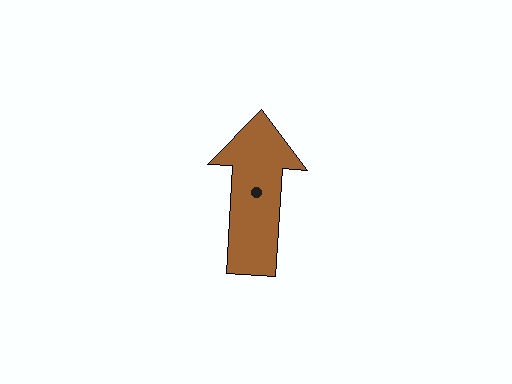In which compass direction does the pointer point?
North.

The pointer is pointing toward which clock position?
Roughly 12 o'clock.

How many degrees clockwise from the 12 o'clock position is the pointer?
Approximately 4 degrees.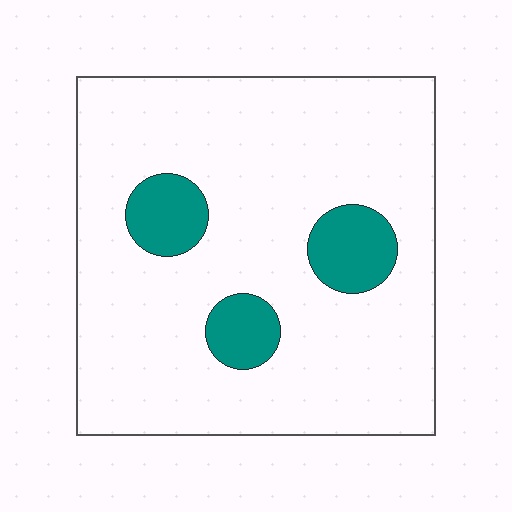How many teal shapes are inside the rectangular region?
3.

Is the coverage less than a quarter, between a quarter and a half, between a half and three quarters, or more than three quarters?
Less than a quarter.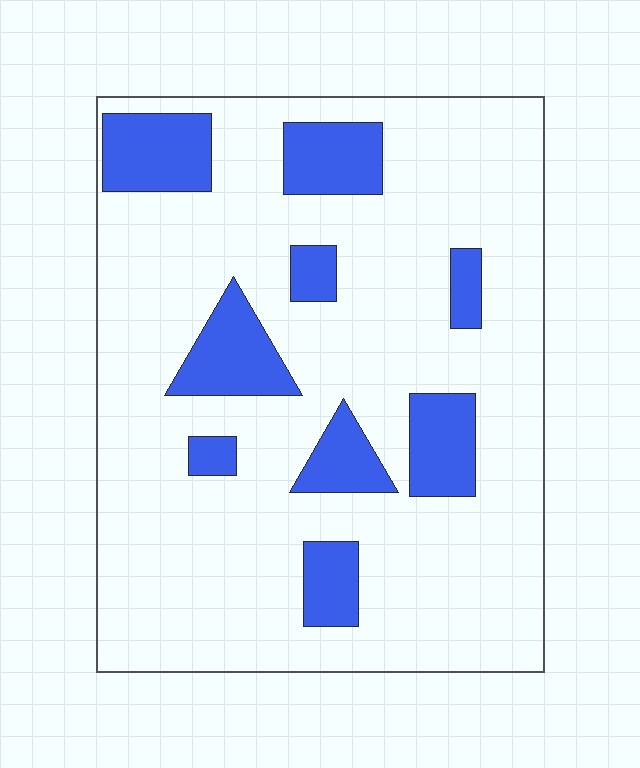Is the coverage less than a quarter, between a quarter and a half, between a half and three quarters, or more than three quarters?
Less than a quarter.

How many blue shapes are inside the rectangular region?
9.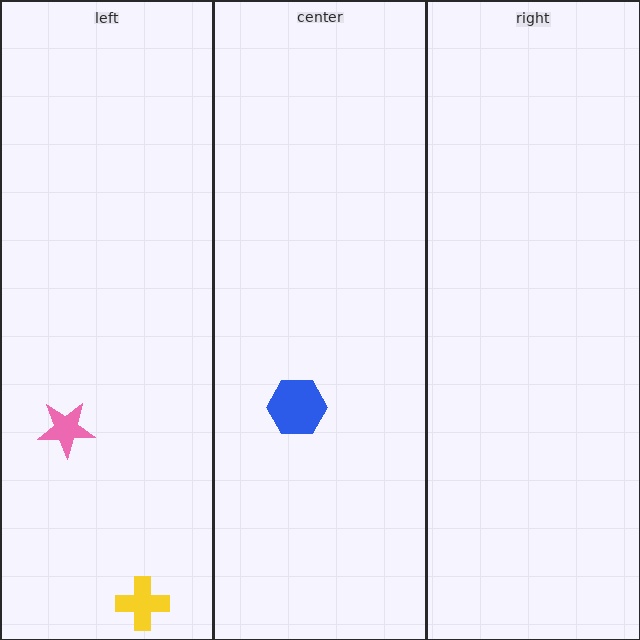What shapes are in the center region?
The blue hexagon.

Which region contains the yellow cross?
The left region.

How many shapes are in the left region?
2.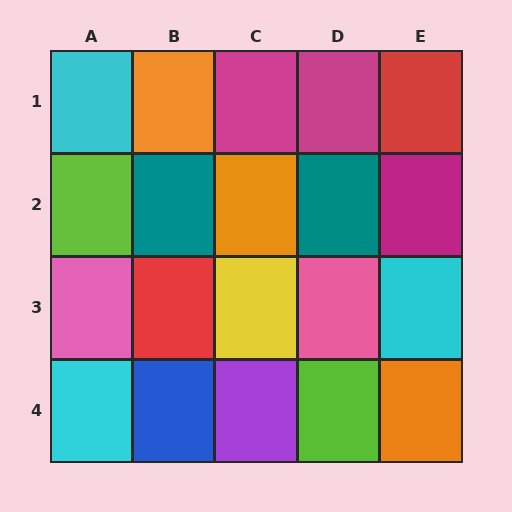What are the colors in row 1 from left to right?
Cyan, orange, magenta, magenta, red.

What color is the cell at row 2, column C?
Orange.